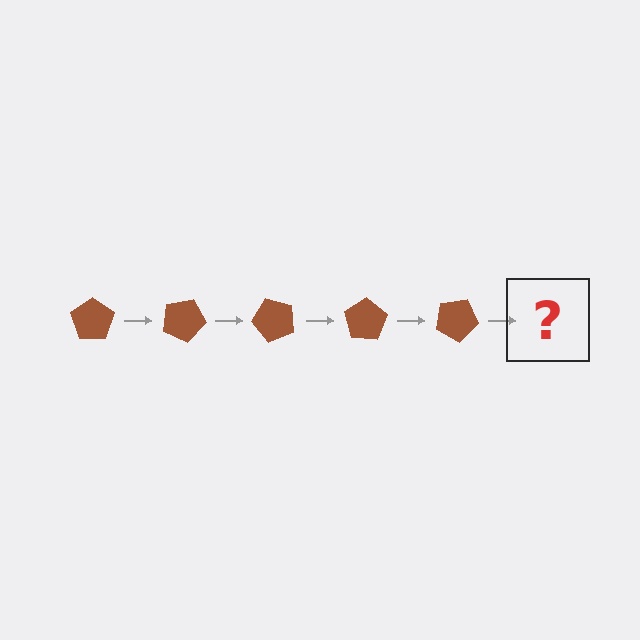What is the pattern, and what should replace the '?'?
The pattern is that the pentagon rotates 25 degrees each step. The '?' should be a brown pentagon rotated 125 degrees.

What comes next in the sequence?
The next element should be a brown pentagon rotated 125 degrees.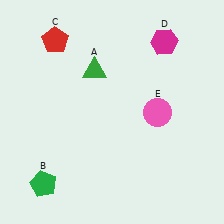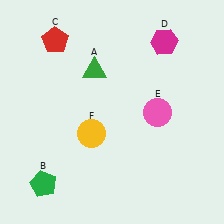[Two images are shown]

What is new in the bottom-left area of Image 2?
A yellow circle (F) was added in the bottom-left area of Image 2.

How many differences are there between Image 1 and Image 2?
There is 1 difference between the two images.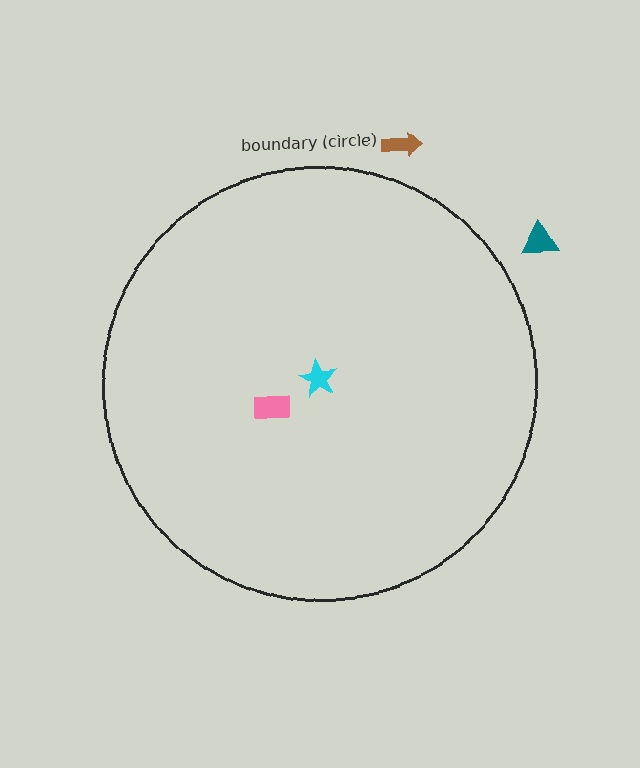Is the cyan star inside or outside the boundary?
Inside.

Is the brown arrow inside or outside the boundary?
Outside.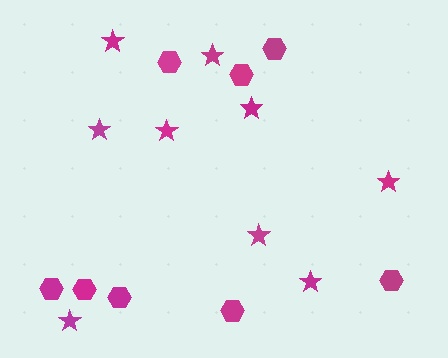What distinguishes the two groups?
There are 2 groups: one group of stars (9) and one group of hexagons (8).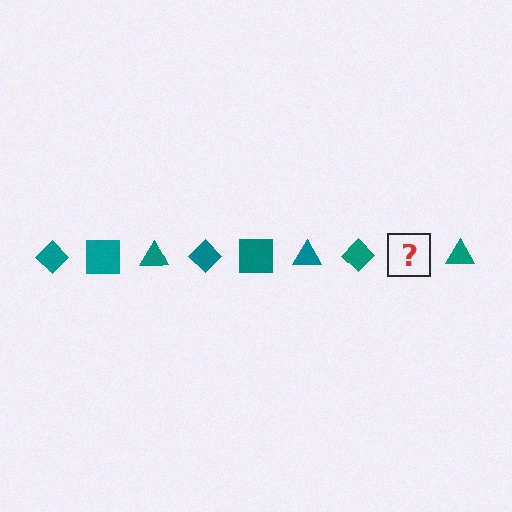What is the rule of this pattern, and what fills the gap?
The rule is that the pattern cycles through diamond, square, triangle shapes in teal. The gap should be filled with a teal square.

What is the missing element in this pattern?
The missing element is a teal square.